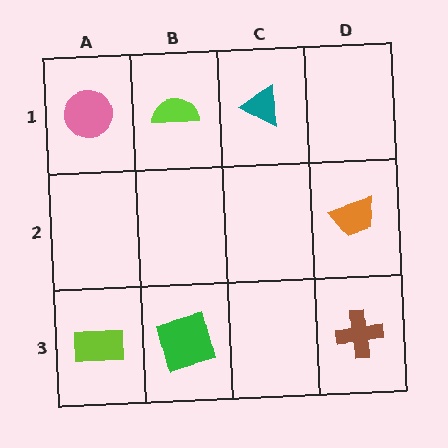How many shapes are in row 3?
3 shapes.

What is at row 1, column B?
A lime semicircle.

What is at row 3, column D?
A brown cross.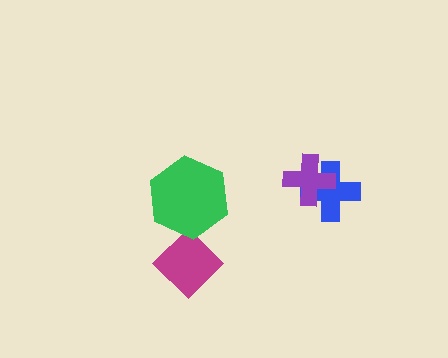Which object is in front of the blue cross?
The purple cross is in front of the blue cross.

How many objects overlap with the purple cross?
1 object overlaps with the purple cross.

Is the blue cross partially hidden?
Yes, it is partially covered by another shape.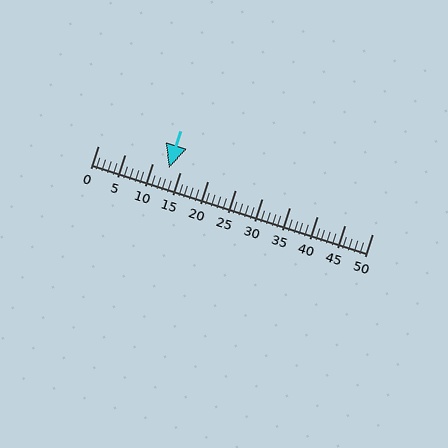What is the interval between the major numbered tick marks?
The major tick marks are spaced 5 units apart.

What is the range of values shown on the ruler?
The ruler shows values from 0 to 50.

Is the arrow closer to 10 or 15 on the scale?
The arrow is closer to 15.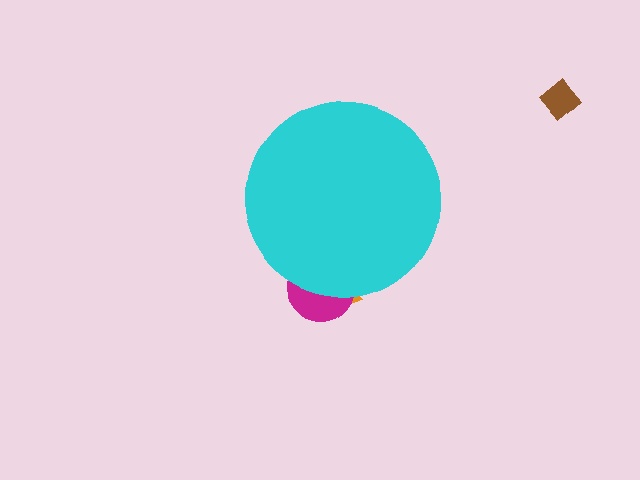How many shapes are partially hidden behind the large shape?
2 shapes are partially hidden.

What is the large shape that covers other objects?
A cyan circle.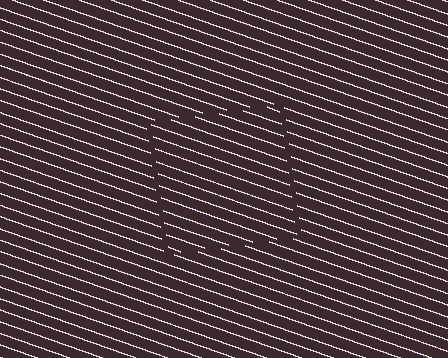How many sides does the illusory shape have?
4 sides — the line-ends trace a square.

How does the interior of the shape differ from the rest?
The interior of the shape contains the same grating, shifted by half a period — the contour is defined by the phase discontinuity where line-ends from the inner and outer gratings abut.